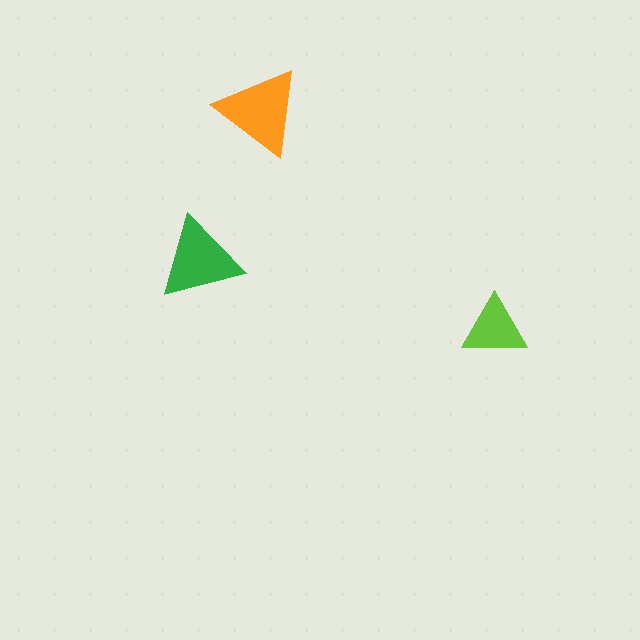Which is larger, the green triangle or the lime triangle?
The green one.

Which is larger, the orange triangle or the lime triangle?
The orange one.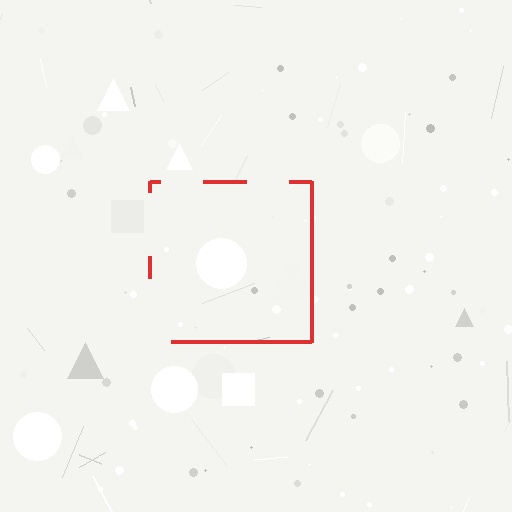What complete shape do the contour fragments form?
The contour fragments form a square.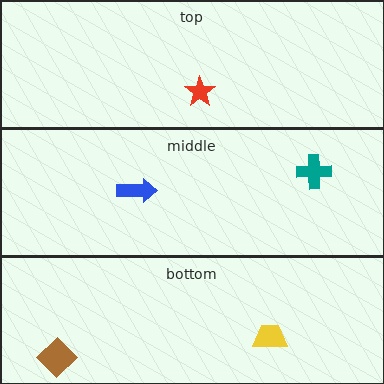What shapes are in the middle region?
The blue arrow, the teal cross.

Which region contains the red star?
The top region.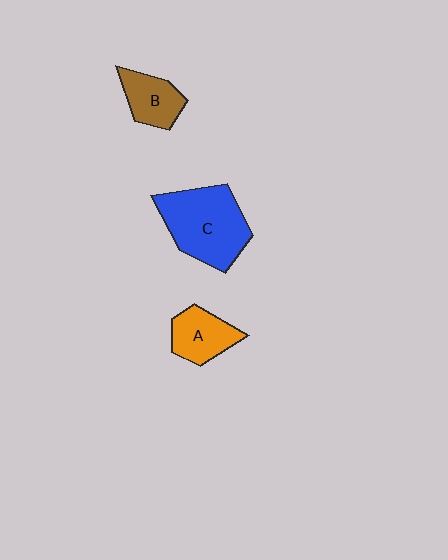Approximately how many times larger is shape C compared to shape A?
Approximately 1.9 times.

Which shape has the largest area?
Shape C (blue).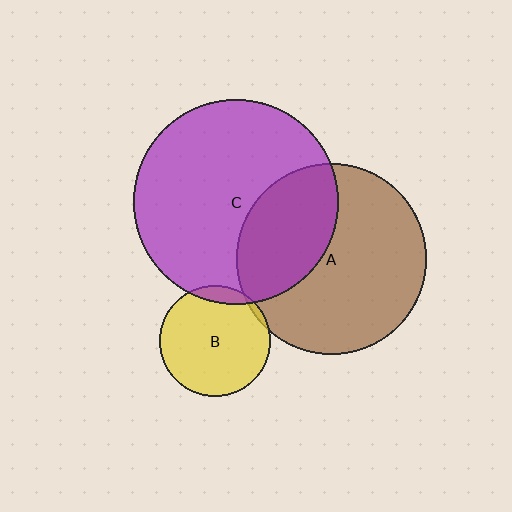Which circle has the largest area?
Circle C (purple).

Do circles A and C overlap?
Yes.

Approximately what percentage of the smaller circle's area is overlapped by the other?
Approximately 35%.